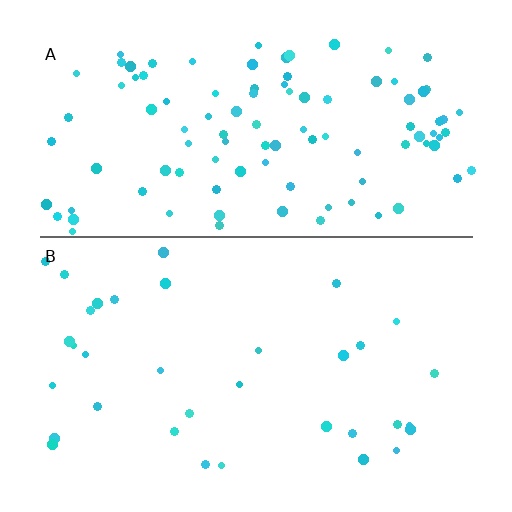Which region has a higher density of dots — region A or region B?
A (the top).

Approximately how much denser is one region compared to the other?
Approximately 3.1× — region A over region B.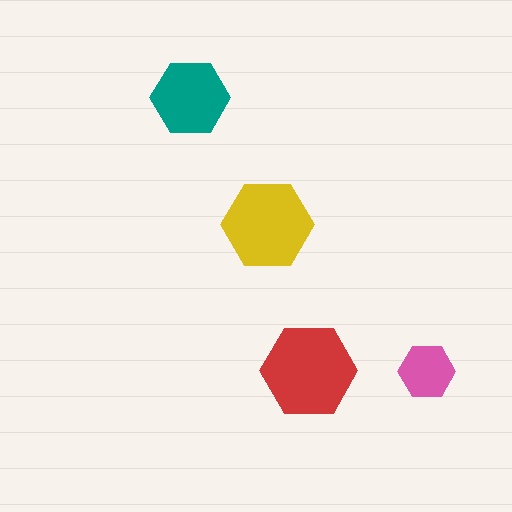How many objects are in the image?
There are 4 objects in the image.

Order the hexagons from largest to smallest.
the red one, the yellow one, the teal one, the pink one.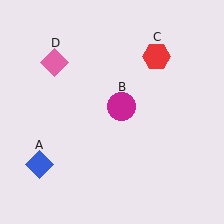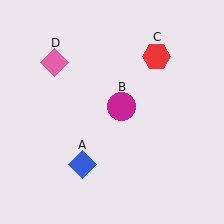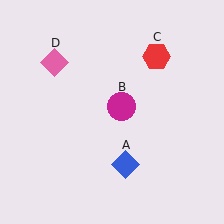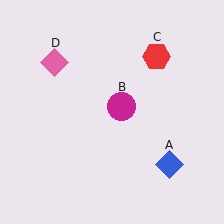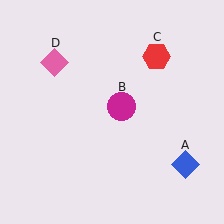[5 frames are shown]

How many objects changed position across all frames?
1 object changed position: blue diamond (object A).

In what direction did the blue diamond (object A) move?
The blue diamond (object A) moved right.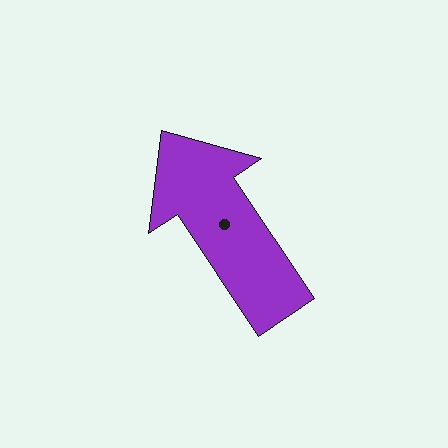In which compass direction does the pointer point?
Northwest.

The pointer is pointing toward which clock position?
Roughly 11 o'clock.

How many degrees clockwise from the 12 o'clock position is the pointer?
Approximately 326 degrees.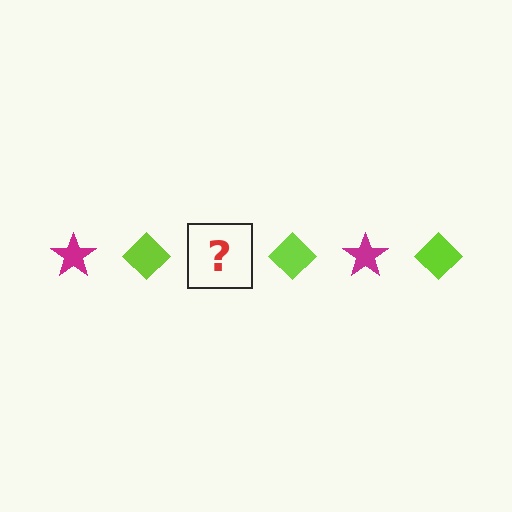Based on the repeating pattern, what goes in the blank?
The blank should be a magenta star.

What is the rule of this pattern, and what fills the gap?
The rule is that the pattern alternates between magenta star and lime diamond. The gap should be filled with a magenta star.